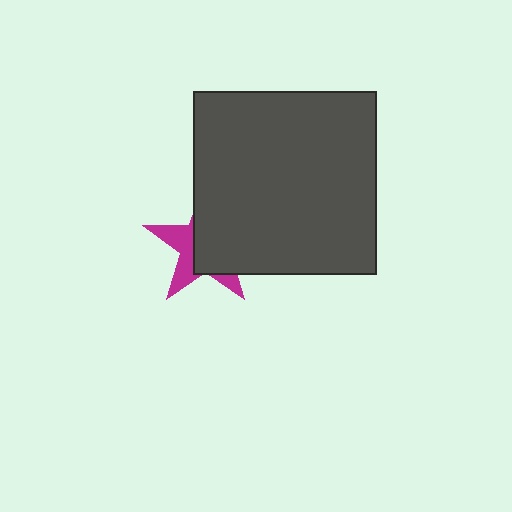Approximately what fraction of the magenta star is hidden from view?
Roughly 61% of the magenta star is hidden behind the dark gray square.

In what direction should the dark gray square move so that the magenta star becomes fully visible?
The dark gray square should move right. That is the shortest direction to clear the overlap and leave the magenta star fully visible.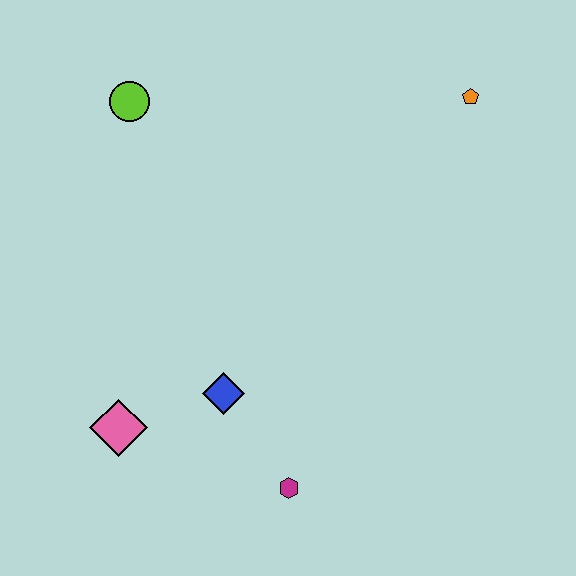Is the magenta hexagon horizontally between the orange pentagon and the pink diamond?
Yes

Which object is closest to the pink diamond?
The blue diamond is closest to the pink diamond.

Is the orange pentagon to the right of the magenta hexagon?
Yes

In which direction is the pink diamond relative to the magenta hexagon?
The pink diamond is to the left of the magenta hexagon.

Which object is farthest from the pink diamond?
The orange pentagon is farthest from the pink diamond.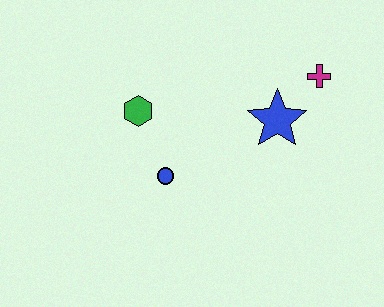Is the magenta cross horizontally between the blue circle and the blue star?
No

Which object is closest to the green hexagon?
The blue circle is closest to the green hexagon.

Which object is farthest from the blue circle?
The magenta cross is farthest from the blue circle.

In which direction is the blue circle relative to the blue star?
The blue circle is to the left of the blue star.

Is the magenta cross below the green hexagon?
No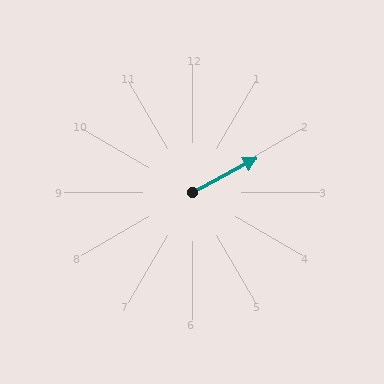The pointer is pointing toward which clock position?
Roughly 2 o'clock.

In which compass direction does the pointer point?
Northeast.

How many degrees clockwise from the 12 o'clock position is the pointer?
Approximately 62 degrees.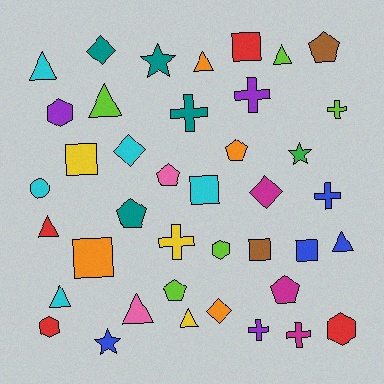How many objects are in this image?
There are 40 objects.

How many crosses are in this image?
There are 7 crosses.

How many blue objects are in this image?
There are 4 blue objects.